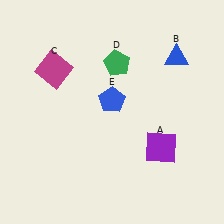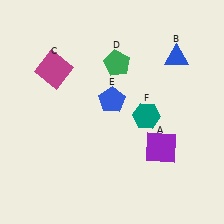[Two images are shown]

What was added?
A teal hexagon (F) was added in Image 2.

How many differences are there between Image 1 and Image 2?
There is 1 difference between the two images.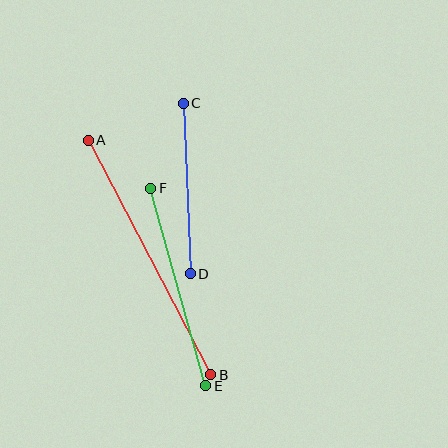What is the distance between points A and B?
The distance is approximately 265 pixels.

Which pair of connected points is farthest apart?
Points A and B are farthest apart.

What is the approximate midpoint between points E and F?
The midpoint is at approximately (178, 287) pixels.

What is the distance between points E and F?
The distance is approximately 205 pixels.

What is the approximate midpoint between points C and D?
The midpoint is at approximately (187, 188) pixels.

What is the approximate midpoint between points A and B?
The midpoint is at approximately (149, 257) pixels.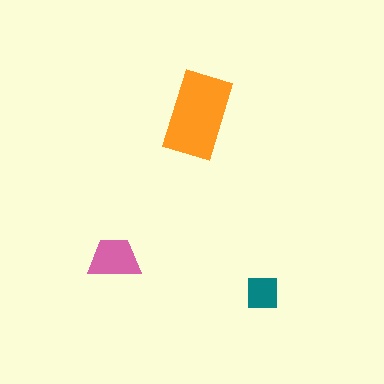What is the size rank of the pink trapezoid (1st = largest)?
2nd.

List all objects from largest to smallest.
The orange rectangle, the pink trapezoid, the teal square.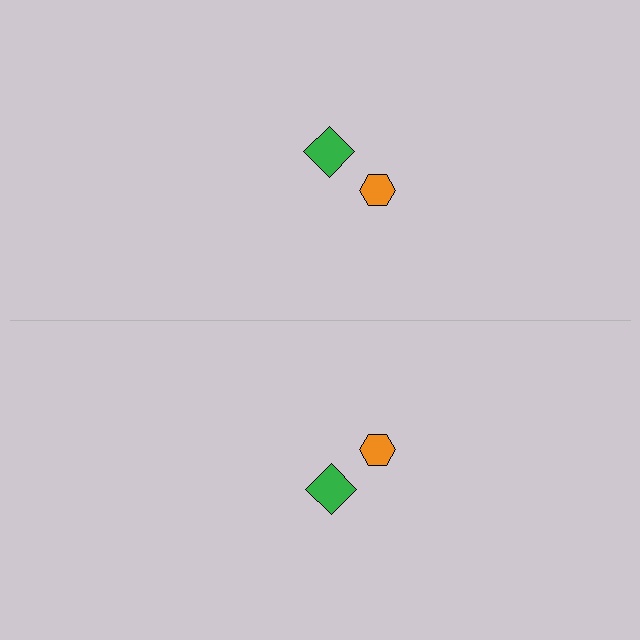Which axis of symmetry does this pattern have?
The pattern has a horizontal axis of symmetry running through the center of the image.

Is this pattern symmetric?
Yes, this pattern has bilateral (reflection) symmetry.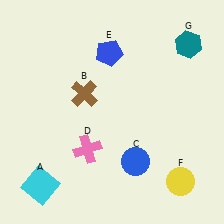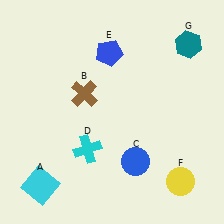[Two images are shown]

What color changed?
The cross (D) changed from pink in Image 1 to cyan in Image 2.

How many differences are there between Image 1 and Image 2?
There is 1 difference between the two images.